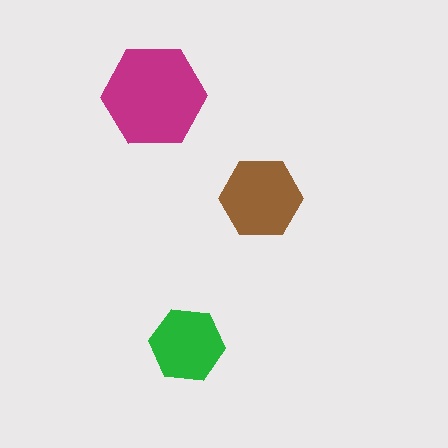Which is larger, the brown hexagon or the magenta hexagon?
The magenta one.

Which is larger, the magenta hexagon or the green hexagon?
The magenta one.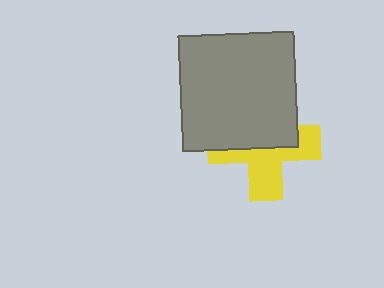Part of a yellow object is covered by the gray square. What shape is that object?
It is a cross.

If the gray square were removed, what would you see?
You would see the complete yellow cross.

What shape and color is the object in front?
The object in front is a gray square.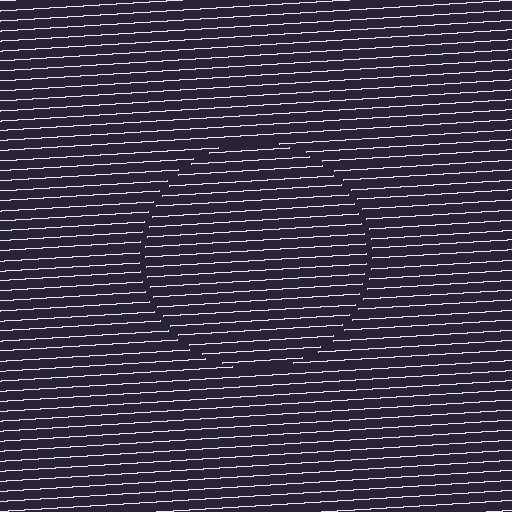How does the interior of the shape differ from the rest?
The interior of the shape contains the same grating, shifted by half a period — the contour is defined by the phase discontinuity where line-ends from the inner and outer gratings abut.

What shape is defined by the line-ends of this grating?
An illusory circle. The interior of the shape contains the same grating, shifted by half a period — the contour is defined by the phase discontinuity where line-ends from the inner and outer gratings abut.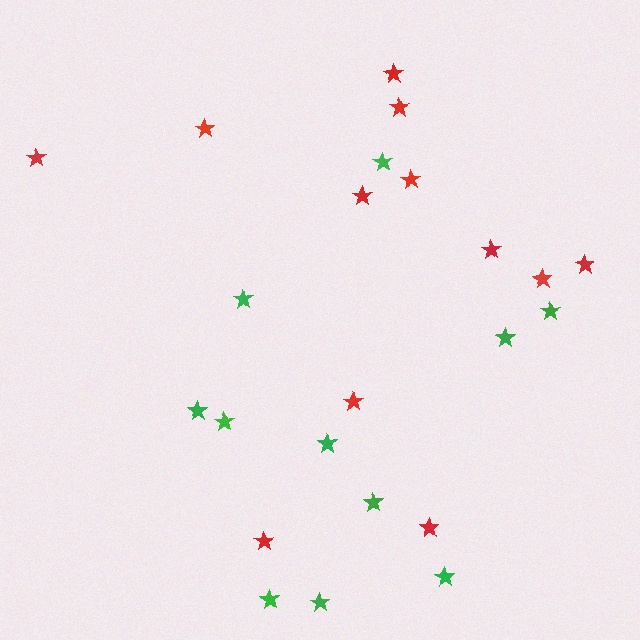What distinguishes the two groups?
There are 2 groups: one group of red stars (12) and one group of green stars (11).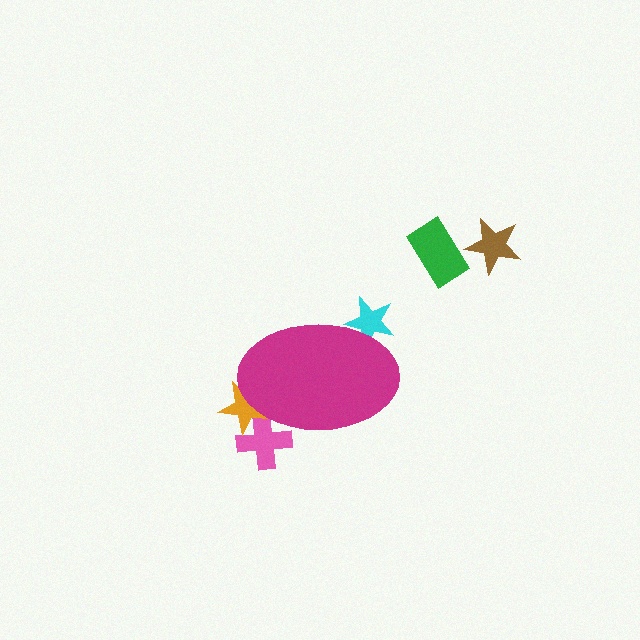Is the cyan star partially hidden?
Yes, the cyan star is partially hidden behind the magenta ellipse.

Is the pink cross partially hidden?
Yes, the pink cross is partially hidden behind the magenta ellipse.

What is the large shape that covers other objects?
A magenta ellipse.